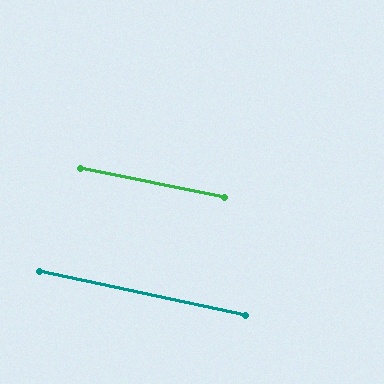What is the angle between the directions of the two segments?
Approximately 1 degree.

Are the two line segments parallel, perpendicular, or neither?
Parallel — their directions differ by only 0.8°.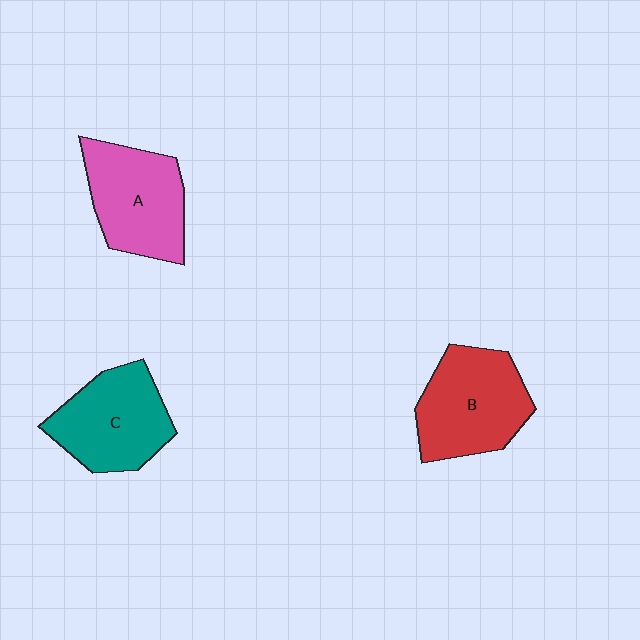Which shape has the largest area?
Shape B (red).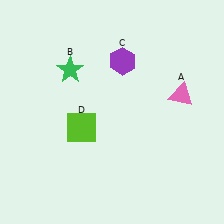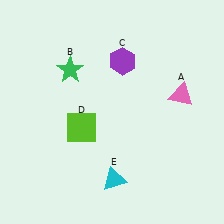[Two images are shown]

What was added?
A cyan triangle (E) was added in Image 2.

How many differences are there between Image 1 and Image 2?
There is 1 difference between the two images.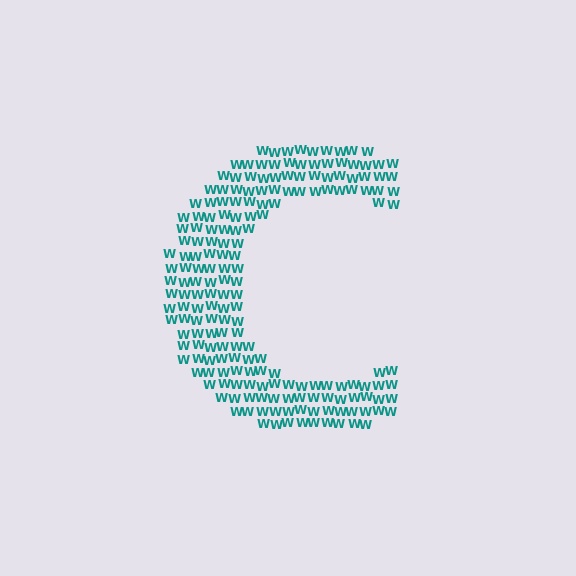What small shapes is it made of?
It is made of small letter W's.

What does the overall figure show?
The overall figure shows the letter C.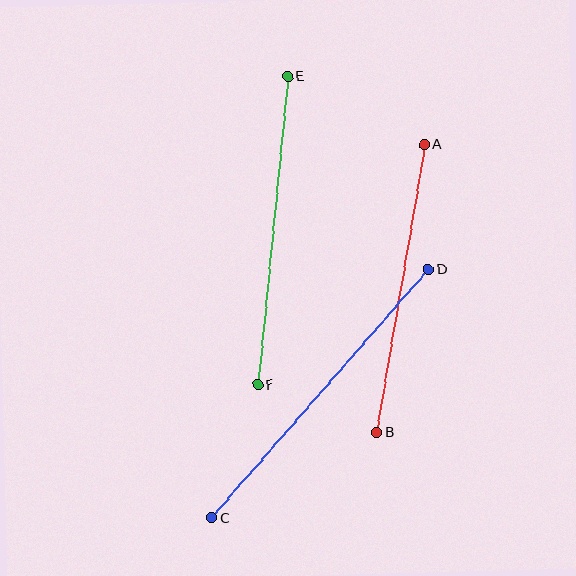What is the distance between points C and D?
The distance is approximately 330 pixels.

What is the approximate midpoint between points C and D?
The midpoint is at approximately (320, 394) pixels.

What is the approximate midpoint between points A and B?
The midpoint is at approximately (401, 289) pixels.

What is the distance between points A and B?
The distance is approximately 292 pixels.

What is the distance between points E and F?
The distance is approximately 310 pixels.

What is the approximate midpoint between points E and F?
The midpoint is at approximately (273, 231) pixels.